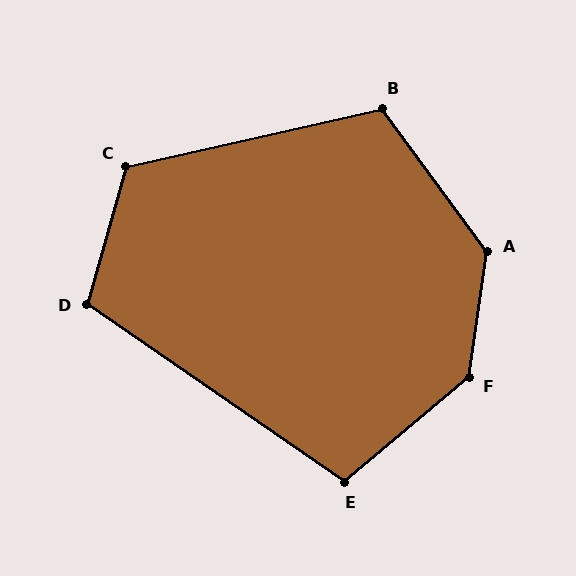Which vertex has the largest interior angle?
F, at approximately 138 degrees.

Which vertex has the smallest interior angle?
E, at approximately 105 degrees.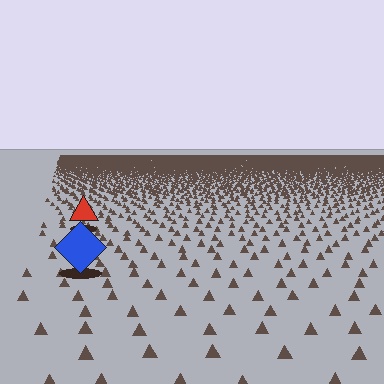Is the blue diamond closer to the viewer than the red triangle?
Yes. The blue diamond is closer — you can tell from the texture gradient: the ground texture is coarser near it.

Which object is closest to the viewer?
The blue diamond is closest. The texture marks near it are larger and more spread out.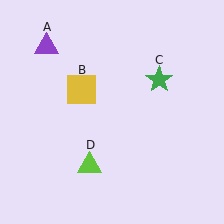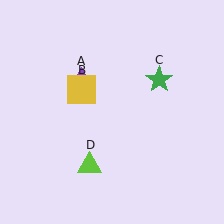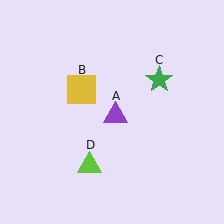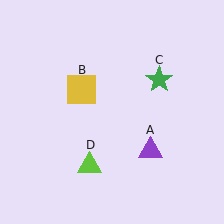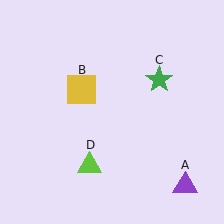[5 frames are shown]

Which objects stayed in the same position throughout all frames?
Yellow square (object B) and green star (object C) and lime triangle (object D) remained stationary.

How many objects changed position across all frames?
1 object changed position: purple triangle (object A).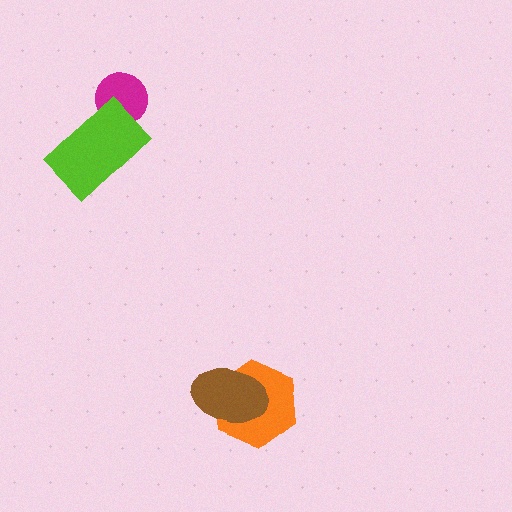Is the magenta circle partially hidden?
Yes, it is partially covered by another shape.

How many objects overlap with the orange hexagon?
1 object overlaps with the orange hexagon.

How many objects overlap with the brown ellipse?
1 object overlaps with the brown ellipse.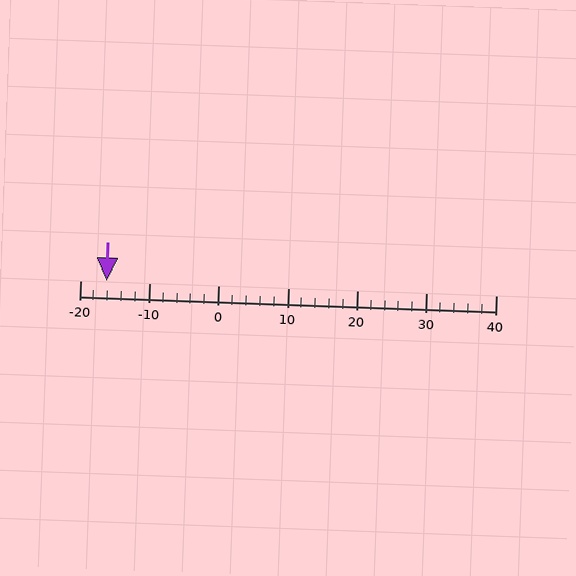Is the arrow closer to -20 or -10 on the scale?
The arrow is closer to -20.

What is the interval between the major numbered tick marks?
The major tick marks are spaced 10 units apart.